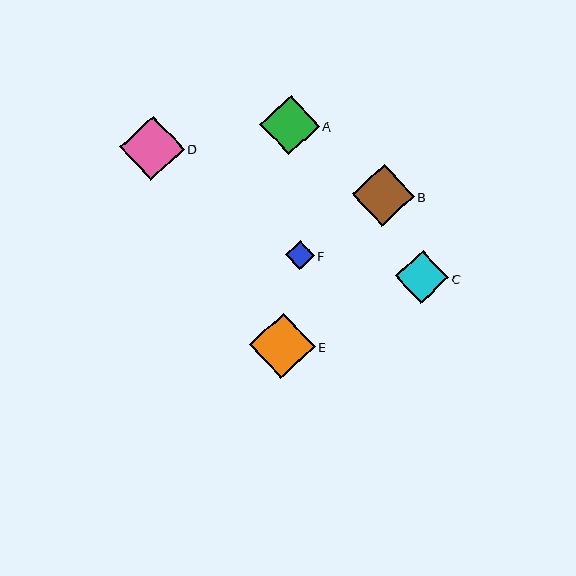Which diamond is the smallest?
Diamond F is the smallest with a size of approximately 29 pixels.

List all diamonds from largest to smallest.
From largest to smallest: E, D, B, A, C, F.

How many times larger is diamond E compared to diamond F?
Diamond E is approximately 2.3 times the size of diamond F.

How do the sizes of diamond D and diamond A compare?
Diamond D and diamond A are approximately the same size.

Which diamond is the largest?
Diamond E is the largest with a size of approximately 66 pixels.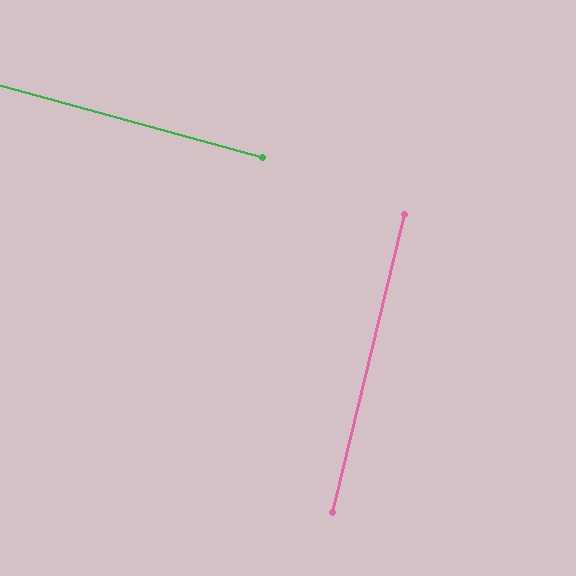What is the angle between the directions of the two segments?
Approximately 88 degrees.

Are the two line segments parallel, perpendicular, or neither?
Perpendicular — they meet at approximately 88°.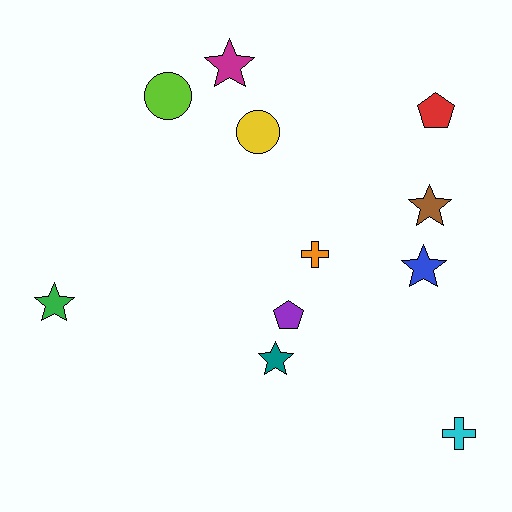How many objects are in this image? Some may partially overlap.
There are 11 objects.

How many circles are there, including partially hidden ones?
There are 2 circles.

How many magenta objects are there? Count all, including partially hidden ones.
There is 1 magenta object.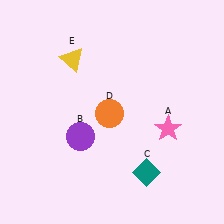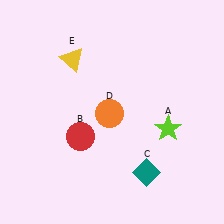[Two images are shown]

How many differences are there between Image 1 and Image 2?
There are 2 differences between the two images.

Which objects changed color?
A changed from pink to lime. B changed from purple to red.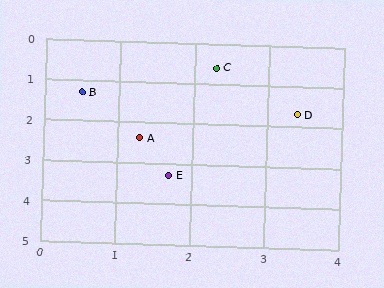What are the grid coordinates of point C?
Point C is at approximately (2.3, 0.6).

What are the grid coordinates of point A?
Point A is at approximately (1.3, 2.4).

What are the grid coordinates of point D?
Point D is at approximately (3.4, 1.7).